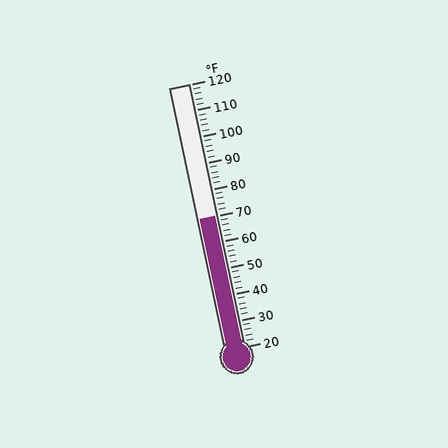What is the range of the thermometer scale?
The thermometer scale ranges from 20°F to 120°F.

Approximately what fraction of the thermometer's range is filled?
The thermometer is filled to approximately 50% of its range.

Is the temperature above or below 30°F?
The temperature is above 30°F.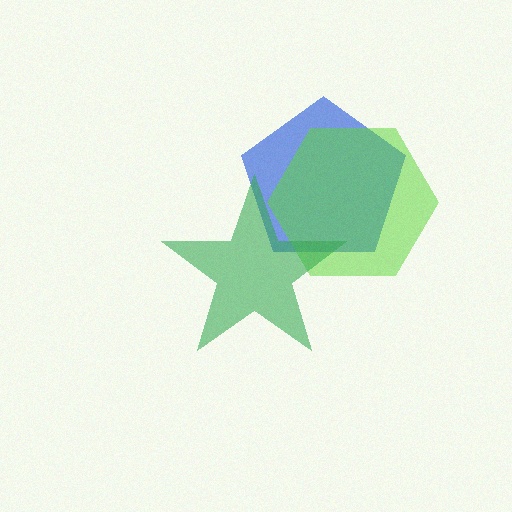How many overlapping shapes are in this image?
There are 3 overlapping shapes in the image.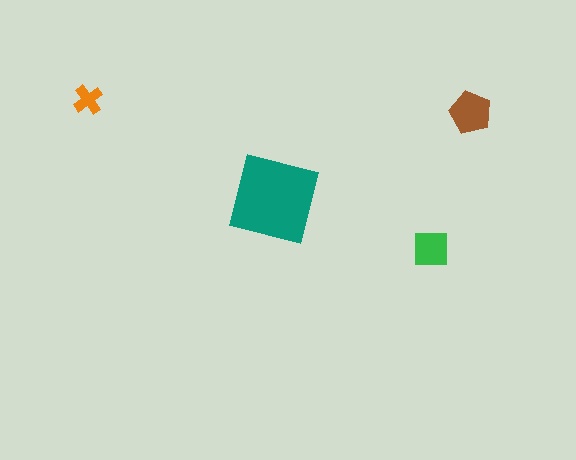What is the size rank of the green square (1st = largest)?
3rd.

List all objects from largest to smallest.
The teal square, the brown pentagon, the green square, the orange cross.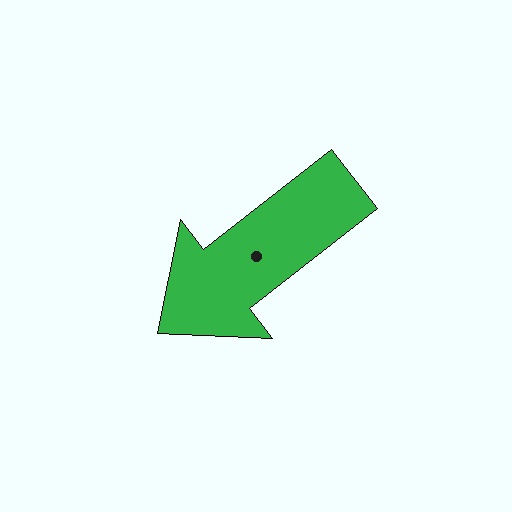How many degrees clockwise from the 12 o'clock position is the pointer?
Approximately 232 degrees.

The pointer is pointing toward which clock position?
Roughly 8 o'clock.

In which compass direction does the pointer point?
Southwest.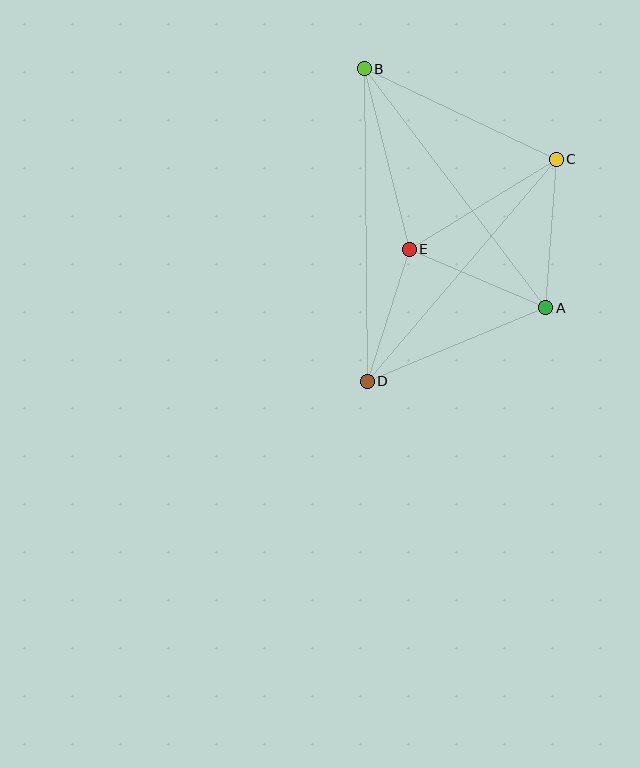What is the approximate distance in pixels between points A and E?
The distance between A and E is approximately 149 pixels.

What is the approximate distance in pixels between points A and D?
The distance between A and D is approximately 193 pixels.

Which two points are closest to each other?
Points D and E are closest to each other.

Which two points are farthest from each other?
Points B and D are farthest from each other.